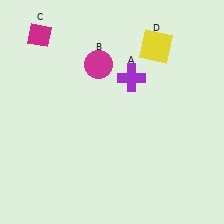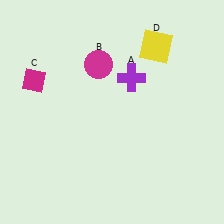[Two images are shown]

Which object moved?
The magenta diamond (C) moved down.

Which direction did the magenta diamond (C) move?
The magenta diamond (C) moved down.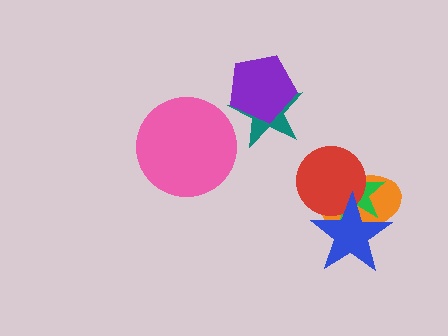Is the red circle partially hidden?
Yes, it is partially covered by another shape.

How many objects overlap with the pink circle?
0 objects overlap with the pink circle.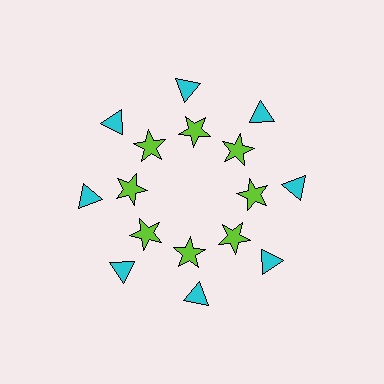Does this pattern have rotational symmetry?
Yes, this pattern has 8-fold rotational symmetry. It looks the same after rotating 45 degrees around the center.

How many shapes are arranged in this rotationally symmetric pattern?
There are 16 shapes, arranged in 8 groups of 2.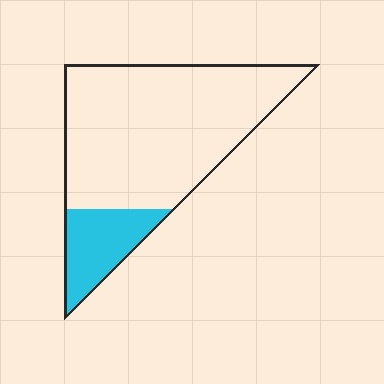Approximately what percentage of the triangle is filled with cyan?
Approximately 20%.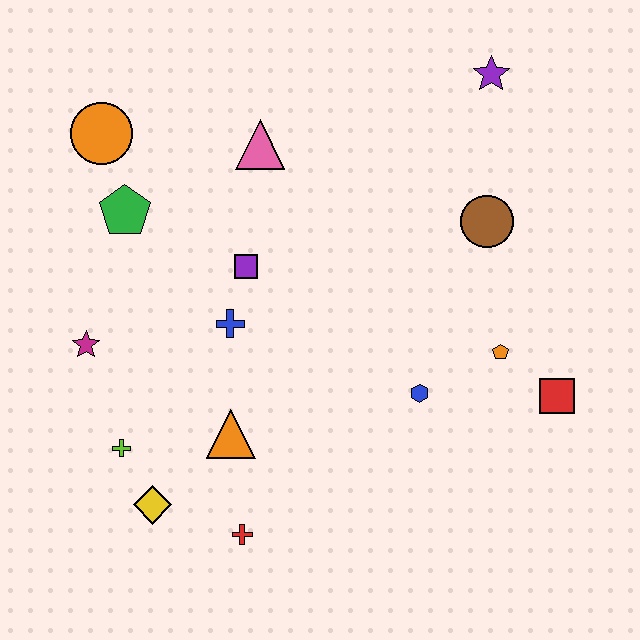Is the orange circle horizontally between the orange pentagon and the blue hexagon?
No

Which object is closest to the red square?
The orange pentagon is closest to the red square.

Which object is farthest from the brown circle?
The yellow diamond is farthest from the brown circle.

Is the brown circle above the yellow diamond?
Yes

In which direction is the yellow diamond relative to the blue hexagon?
The yellow diamond is to the left of the blue hexagon.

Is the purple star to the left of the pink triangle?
No